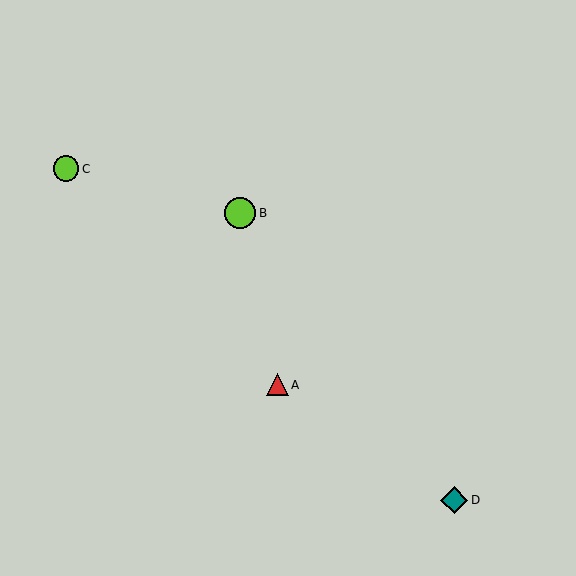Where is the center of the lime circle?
The center of the lime circle is at (240, 213).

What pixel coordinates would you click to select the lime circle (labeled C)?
Click at (66, 169) to select the lime circle C.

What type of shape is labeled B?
Shape B is a lime circle.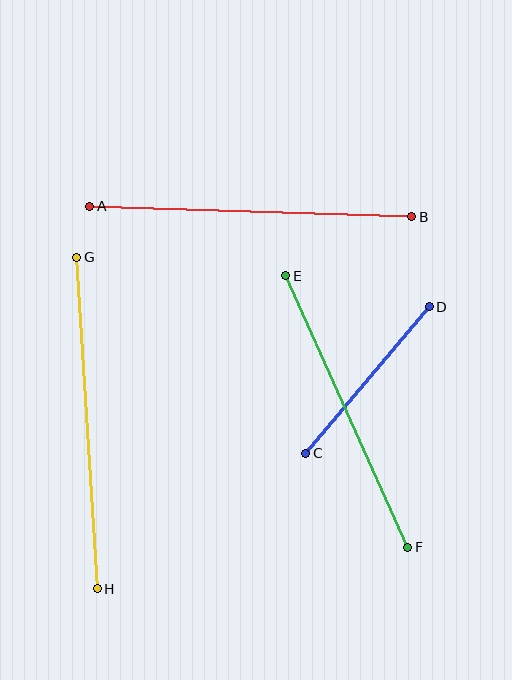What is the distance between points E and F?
The distance is approximately 297 pixels.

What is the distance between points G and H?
The distance is approximately 332 pixels.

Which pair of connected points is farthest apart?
Points G and H are farthest apart.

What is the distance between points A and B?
The distance is approximately 323 pixels.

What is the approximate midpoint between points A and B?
The midpoint is at approximately (251, 212) pixels.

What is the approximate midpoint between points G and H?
The midpoint is at approximately (87, 423) pixels.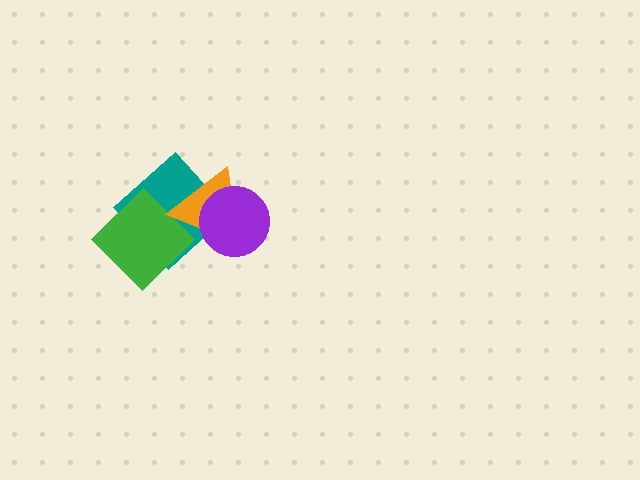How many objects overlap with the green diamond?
1 object overlaps with the green diamond.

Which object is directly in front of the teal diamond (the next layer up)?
The green diamond is directly in front of the teal diamond.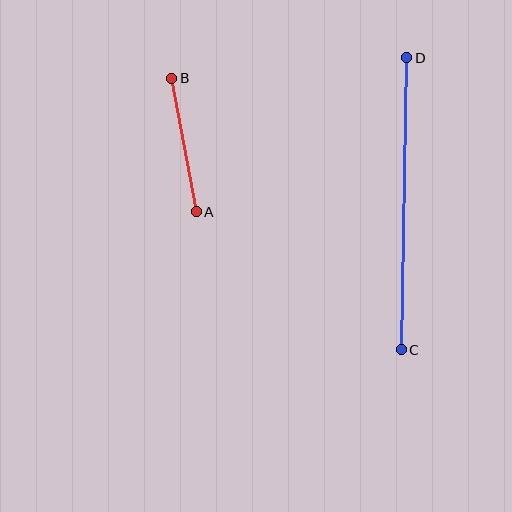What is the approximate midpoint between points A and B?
The midpoint is at approximately (184, 145) pixels.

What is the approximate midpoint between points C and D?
The midpoint is at approximately (404, 204) pixels.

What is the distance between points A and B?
The distance is approximately 135 pixels.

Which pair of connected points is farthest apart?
Points C and D are farthest apart.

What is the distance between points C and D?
The distance is approximately 292 pixels.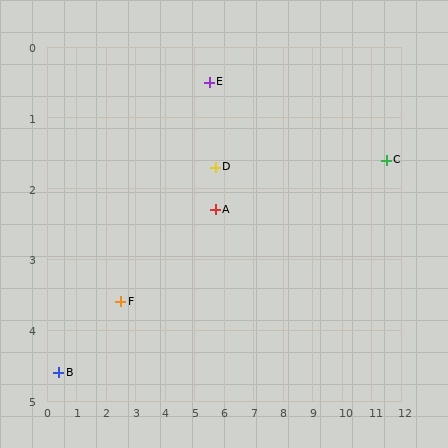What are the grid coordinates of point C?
Point C is at approximately (11.5, 1.6).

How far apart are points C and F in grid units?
Points C and F are about 9.2 grid units apart.